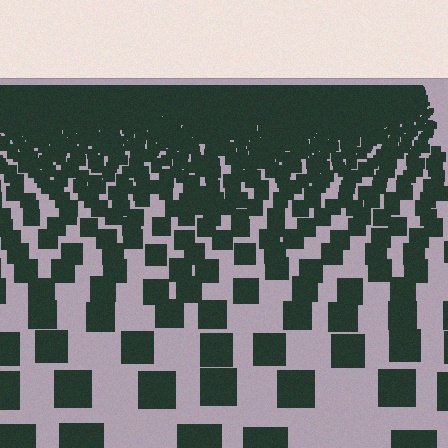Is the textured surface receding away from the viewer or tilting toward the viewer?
The surface is receding away from the viewer. Texture elements get smaller and denser toward the top.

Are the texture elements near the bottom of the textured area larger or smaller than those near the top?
Larger. Near the bottom, elements are closer to the viewer and appear at a bigger on-screen size.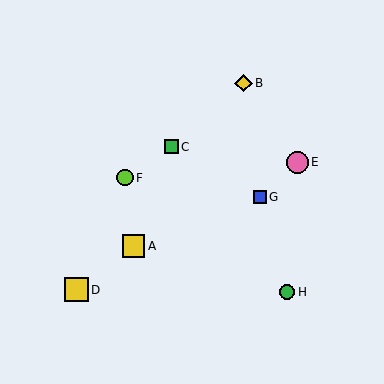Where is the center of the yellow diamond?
The center of the yellow diamond is at (243, 83).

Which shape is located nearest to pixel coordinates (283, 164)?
The pink circle (labeled E) at (297, 162) is nearest to that location.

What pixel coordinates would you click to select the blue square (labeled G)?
Click at (260, 197) to select the blue square G.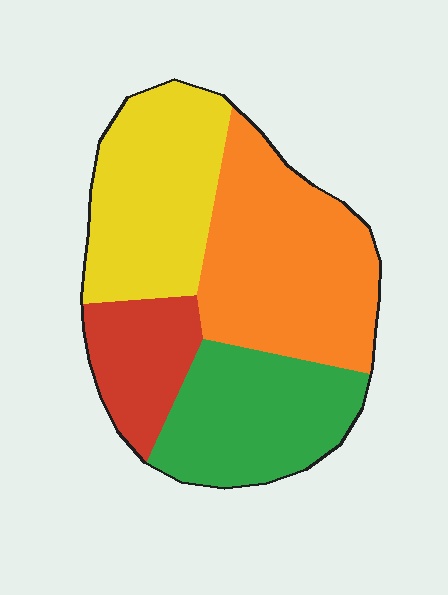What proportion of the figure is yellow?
Yellow takes up about one quarter (1/4) of the figure.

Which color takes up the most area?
Orange, at roughly 35%.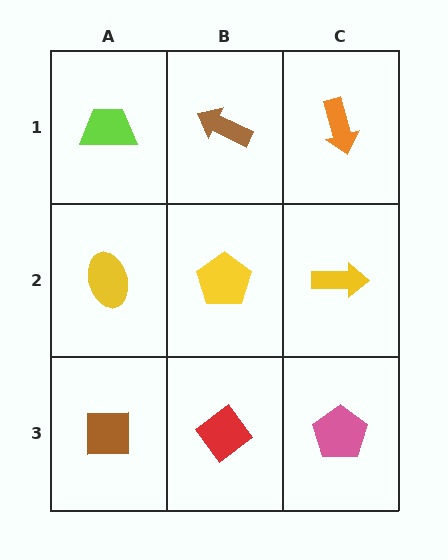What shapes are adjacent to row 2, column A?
A lime trapezoid (row 1, column A), a brown square (row 3, column A), a yellow pentagon (row 2, column B).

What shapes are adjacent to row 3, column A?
A yellow ellipse (row 2, column A), a red diamond (row 3, column B).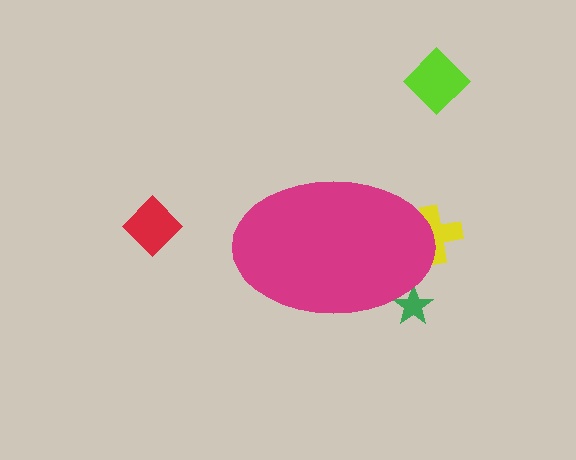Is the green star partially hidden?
Yes, the green star is partially hidden behind the magenta ellipse.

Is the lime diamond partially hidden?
No, the lime diamond is fully visible.